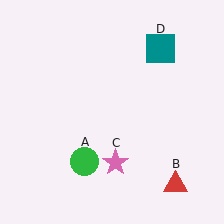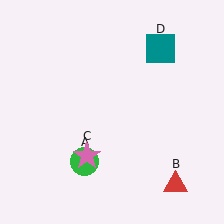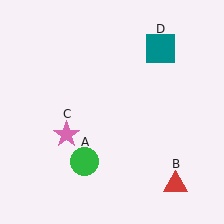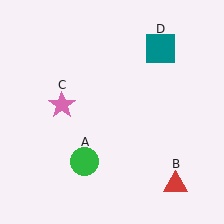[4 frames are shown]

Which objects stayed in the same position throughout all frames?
Green circle (object A) and red triangle (object B) and teal square (object D) remained stationary.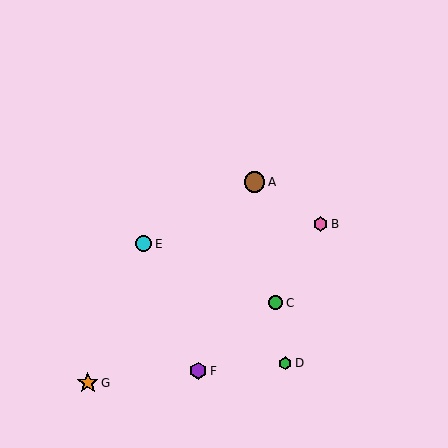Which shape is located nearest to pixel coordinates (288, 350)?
The green hexagon (labeled D) at (285, 363) is nearest to that location.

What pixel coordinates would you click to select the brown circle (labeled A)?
Click at (255, 182) to select the brown circle A.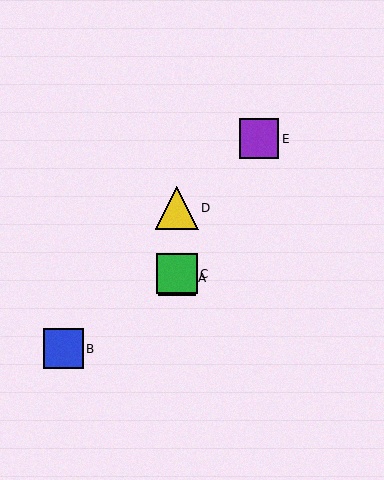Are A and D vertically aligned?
Yes, both are at x≈177.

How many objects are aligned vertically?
3 objects (A, C, D) are aligned vertically.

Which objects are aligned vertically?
Objects A, C, D are aligned vertically.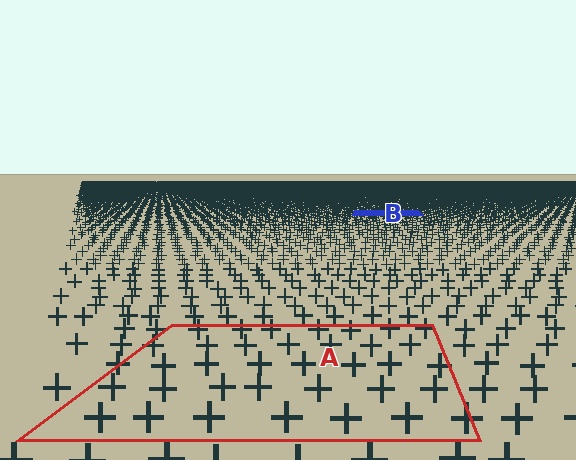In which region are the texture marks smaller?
The texture marks are smaller in region B, because it is farther away.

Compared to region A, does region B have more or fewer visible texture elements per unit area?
Region B has more texture elements per unit area — they are packed more densely because it is farther away.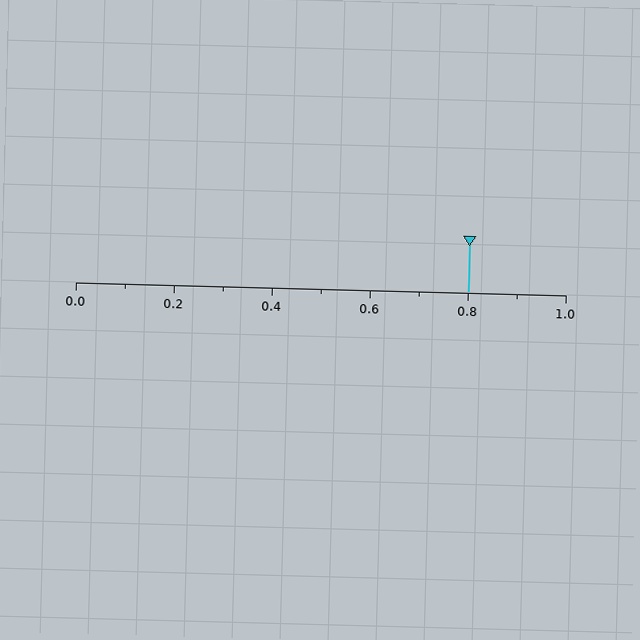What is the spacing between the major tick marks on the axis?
The major ticks are spaced 0.2 apart.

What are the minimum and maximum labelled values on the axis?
The axis runs from 0.0 to 1.0.